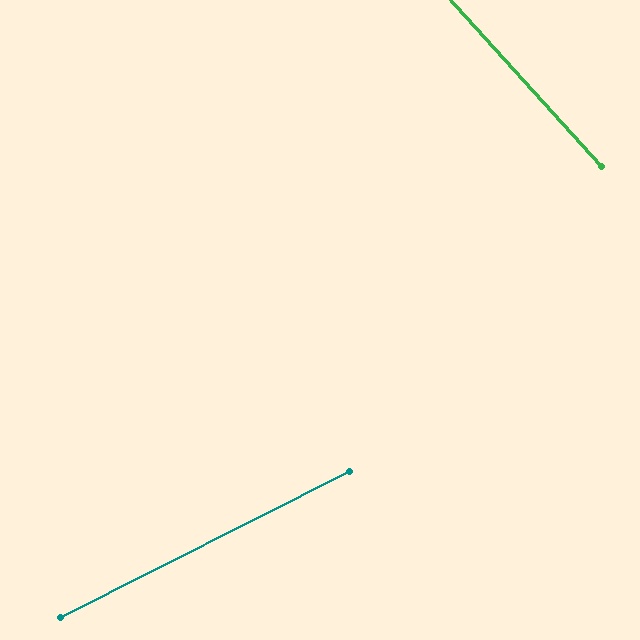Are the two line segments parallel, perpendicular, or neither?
Neither parallel nor perpendicular — they differ by about 75°.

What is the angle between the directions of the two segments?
Approximately 75 degrees.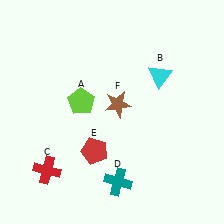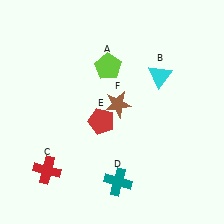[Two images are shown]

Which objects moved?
The objects that moved are: the lime pentagon (A), the red pentagon (E).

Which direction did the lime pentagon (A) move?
The lime pentagon (A) moved up.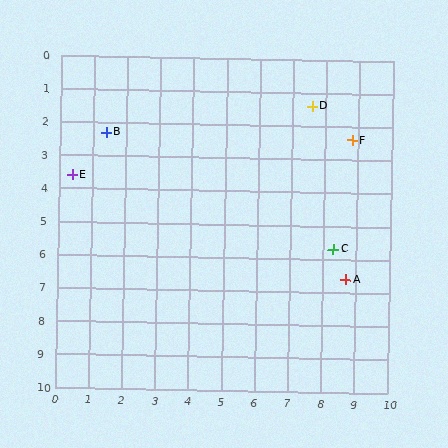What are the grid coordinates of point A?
Point A is at approximately (8.7, 6.6).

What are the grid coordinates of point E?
Point E is at approximately (0.4, 3.6).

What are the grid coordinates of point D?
Point D is at approximately (7.6, 1.4).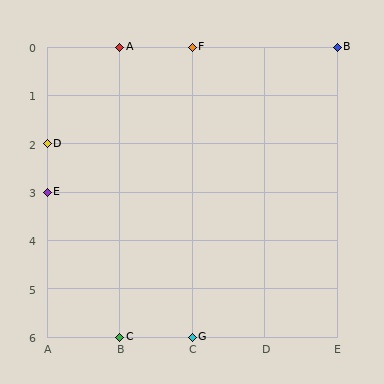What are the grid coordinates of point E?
Point E is at grid coordinates (A, 3).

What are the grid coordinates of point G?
Point G is at grid coordinates (C, 6).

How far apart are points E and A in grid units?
Points E and A are 1 column and 3 rows apart (about 3.2 grid units diagonally).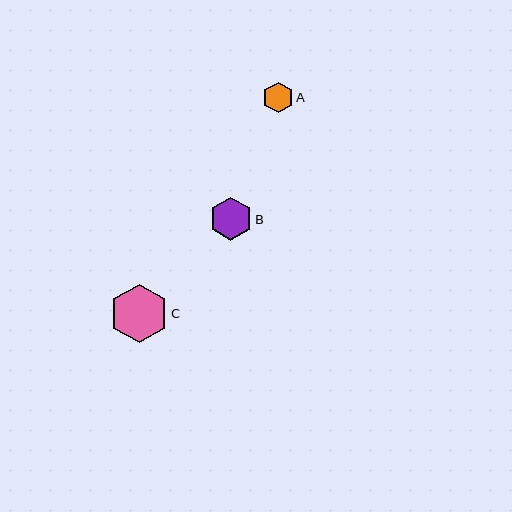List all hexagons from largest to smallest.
From largest to smallest: C, B, A.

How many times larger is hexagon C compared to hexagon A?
Hexagon C is approximately 1.9 times the size of hexagon A.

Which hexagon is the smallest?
Hexagon A is the smallest with a size of approximately 31 pixels.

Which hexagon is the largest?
Hexagon C is the largest with a size of approximately 58 pixels.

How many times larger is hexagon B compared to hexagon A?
Hexagon B is approximately 1.4 times the size of hexagon A.